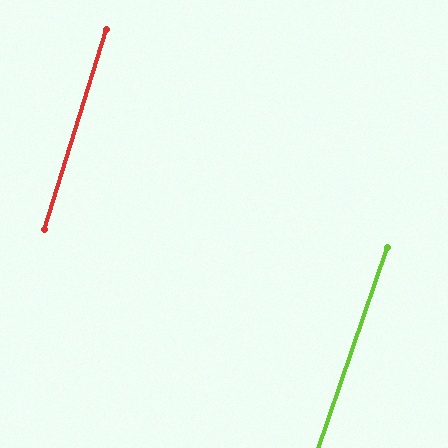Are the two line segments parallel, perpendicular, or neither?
Parallel — their directions differ by only 1.7°.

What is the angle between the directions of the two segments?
Approximately 2 degrees.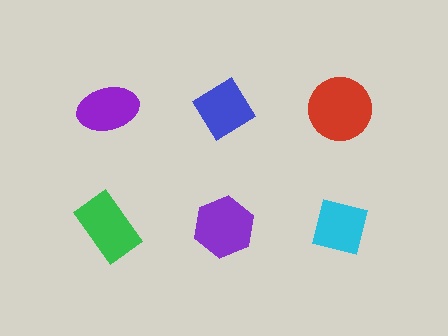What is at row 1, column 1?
A purple ellipse.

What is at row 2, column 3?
A cyan square.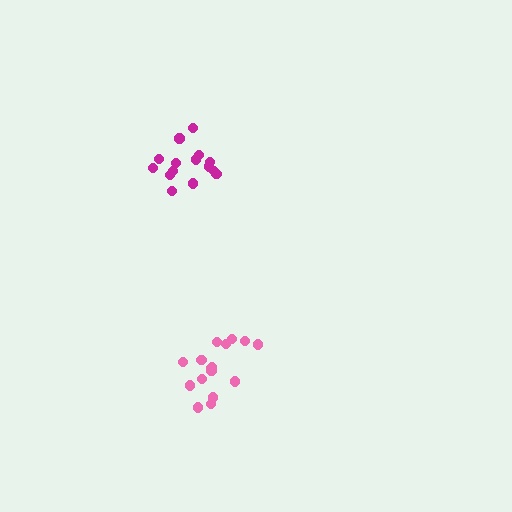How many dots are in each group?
Group 1: 15 dots, Group 2: 16 dots (31 total).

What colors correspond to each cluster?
The clusters are colored: magenta, pink.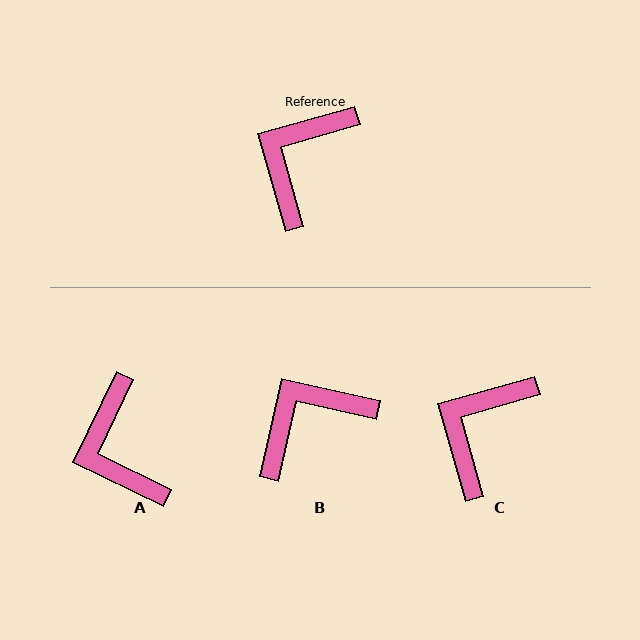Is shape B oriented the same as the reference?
No, it is off by about 29 degrees.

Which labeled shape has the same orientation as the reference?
C.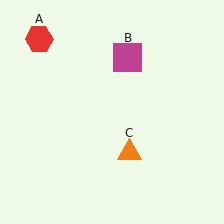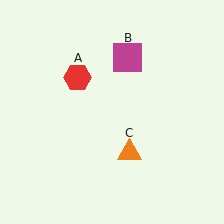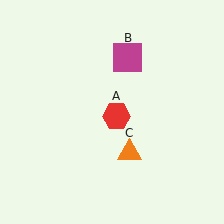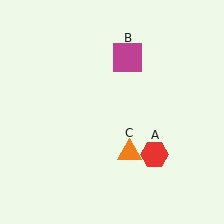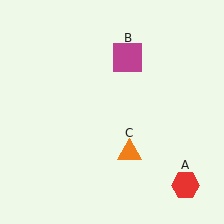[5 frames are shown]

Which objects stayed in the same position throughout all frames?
Magenta square (object B) and orange triangle (object C) remained stationary.